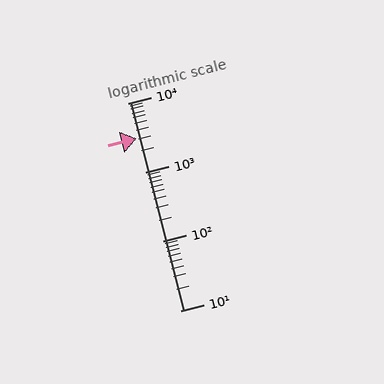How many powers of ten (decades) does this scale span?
The scale spans 3 decades, from 10 to 10000.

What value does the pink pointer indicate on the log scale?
The pointer indicates approximately 3100.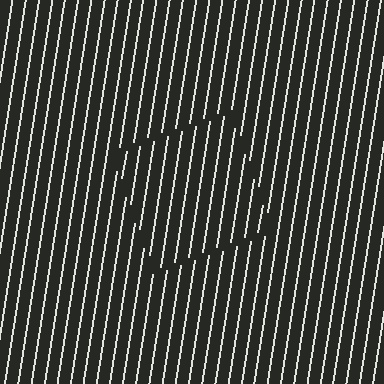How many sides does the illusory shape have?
4 sides — the line-ends trace a square.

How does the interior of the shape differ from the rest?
The interior of the shape contains the same grating, shifted by half a period — the contour is defined by the phase discontinuity where line-ends from the inner and outer gratings abut.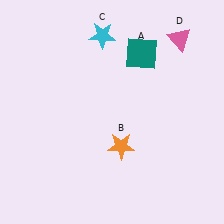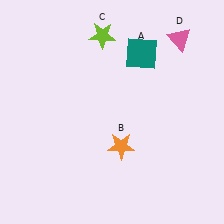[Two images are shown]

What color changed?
The star (C) changed from cyan in Image 1 to lime in Image 2.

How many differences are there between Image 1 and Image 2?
There is 1 difference between the two images.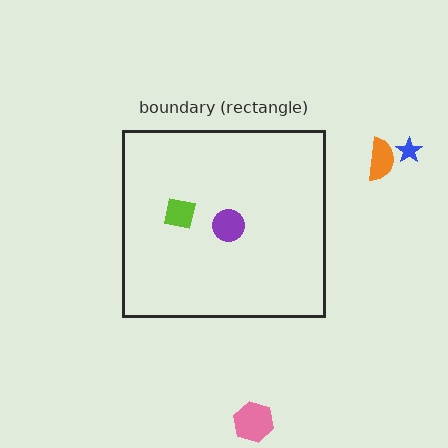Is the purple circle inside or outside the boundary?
Inside.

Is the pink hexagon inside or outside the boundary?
Outside.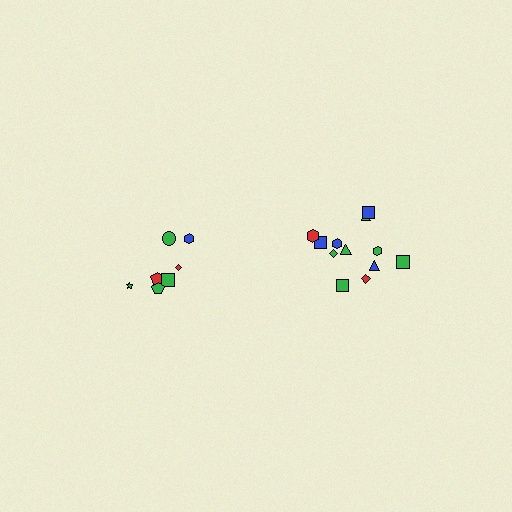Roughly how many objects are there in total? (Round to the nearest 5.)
Roughly 20 objects in total.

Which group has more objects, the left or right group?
The right group.